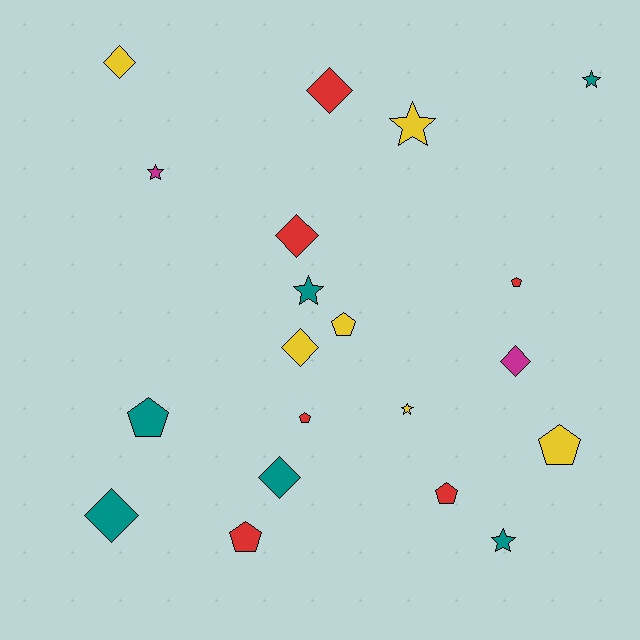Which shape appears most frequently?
Diamond, with 7 objects.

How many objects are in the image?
There are 20 objects.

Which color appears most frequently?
Teal, with 6 objects.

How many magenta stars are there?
There is 1 magenta star.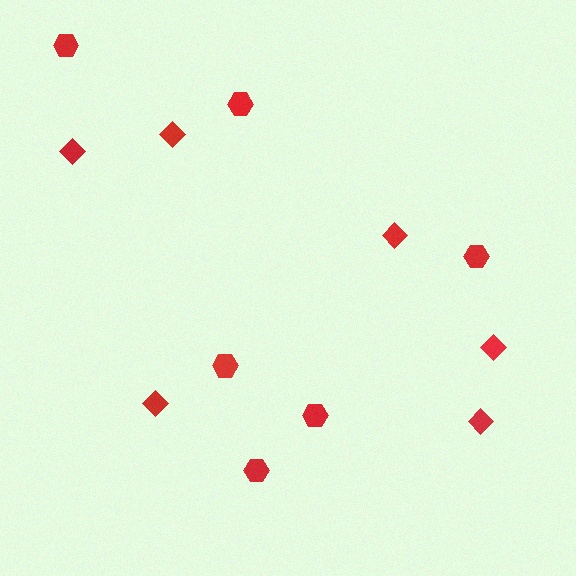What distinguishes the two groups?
There are 2 groups: one group of hexagons (6) and one group of diamonds (6).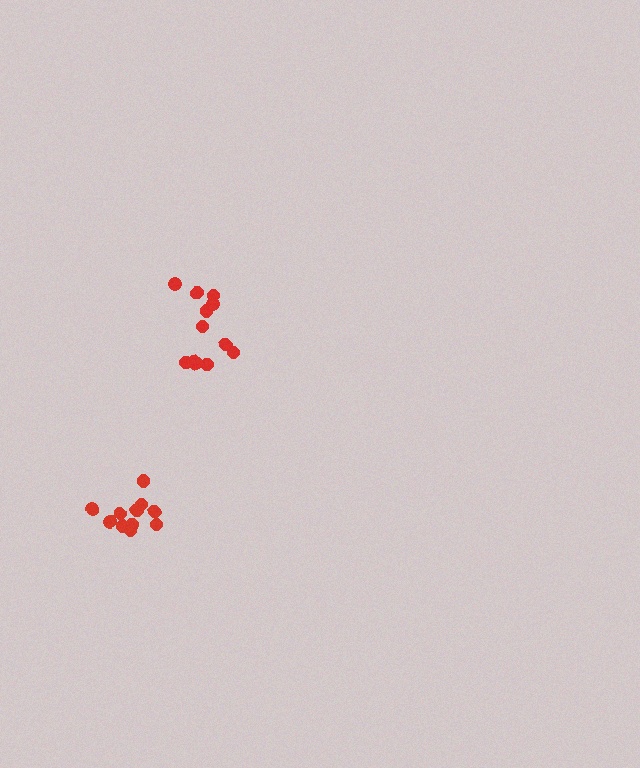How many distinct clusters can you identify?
There are 2 distinct clusters.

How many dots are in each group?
Group 1: 12 dots, Group 2: 12 dots (24 total).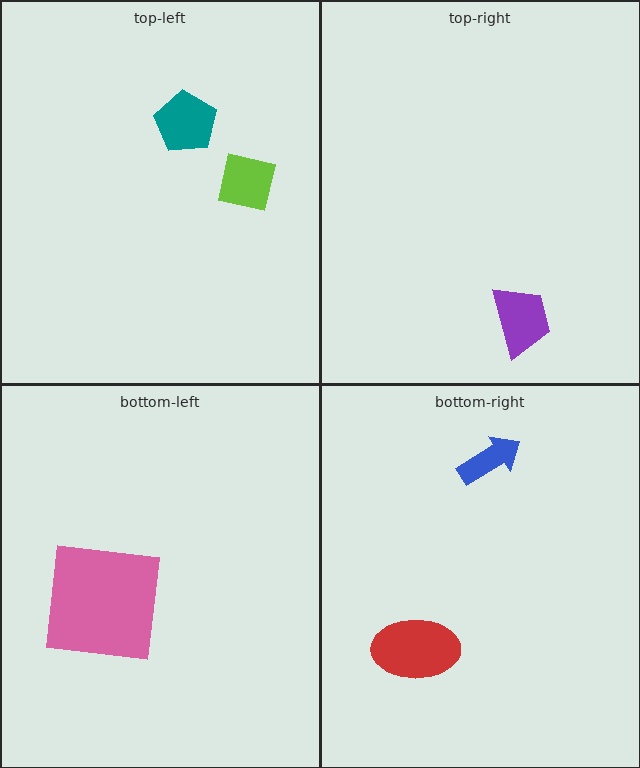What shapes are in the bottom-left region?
The pink square.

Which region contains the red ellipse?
The bottom-right region.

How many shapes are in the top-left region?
2.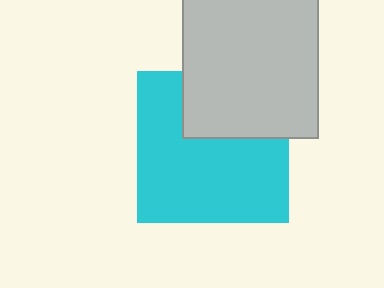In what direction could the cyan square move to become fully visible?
The cyan square could move down. That would shift it out from behind the light gray rectangle entirely.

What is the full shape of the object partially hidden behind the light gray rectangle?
The partially hidden object is a cyan square.